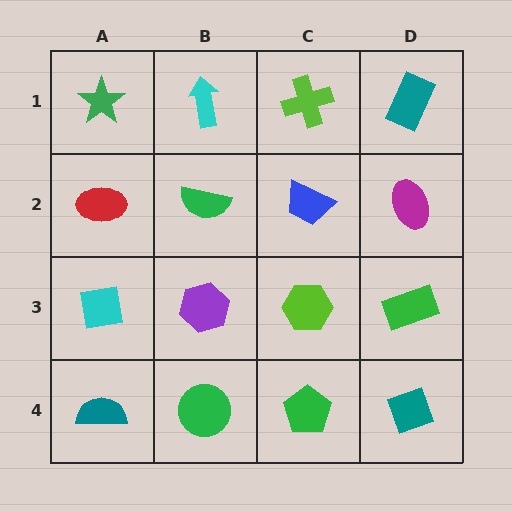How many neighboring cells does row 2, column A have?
3.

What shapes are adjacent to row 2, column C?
A lime cross (row 1, column C), a lime hexagon (row 3, column C), a green semicircle (row 2, column B), a magenta ellipse (row 2, column D).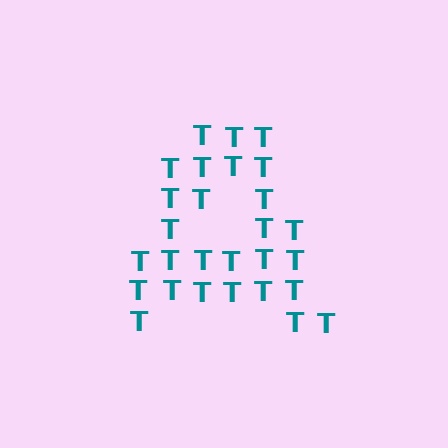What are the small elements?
The small elements are letter T's.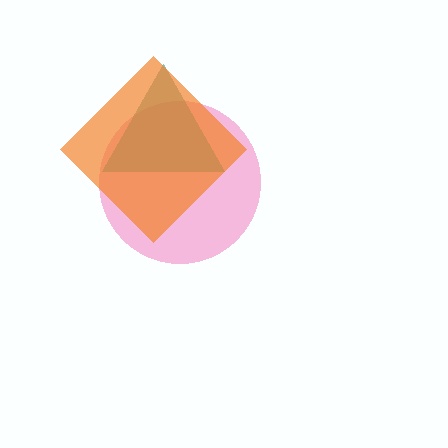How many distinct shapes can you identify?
There are 3 distinct shapes: a pink circle, a teal triangle, an orange diamond.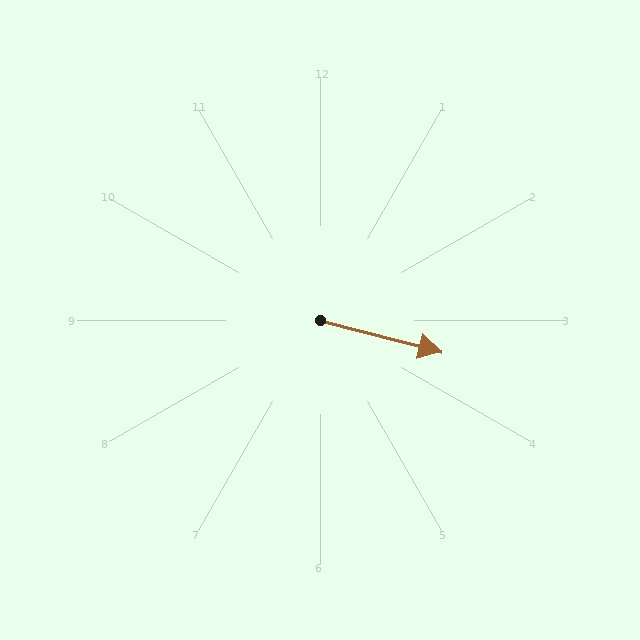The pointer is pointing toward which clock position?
Roughly 3 o'clock.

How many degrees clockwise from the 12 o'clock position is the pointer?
Approximately 105 degrees.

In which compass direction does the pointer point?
East.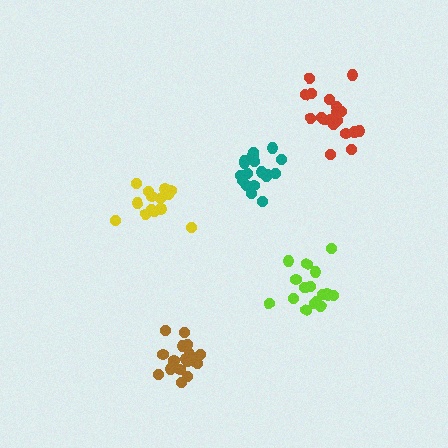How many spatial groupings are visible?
There are 5 spatial groupings.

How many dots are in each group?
Group 1: 17 dots, Group 2: 20 dots, Group 3: 14 dots, Group 4: 18 dots, Group 5: 17 dots (86 total).